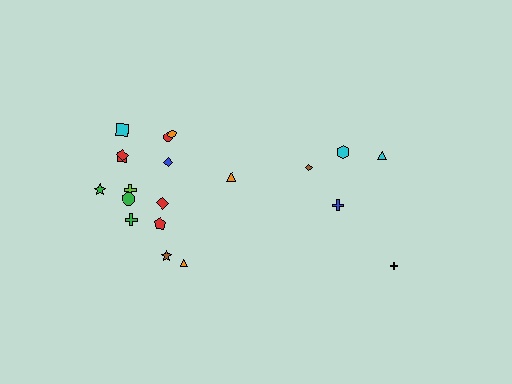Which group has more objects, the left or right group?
The left group.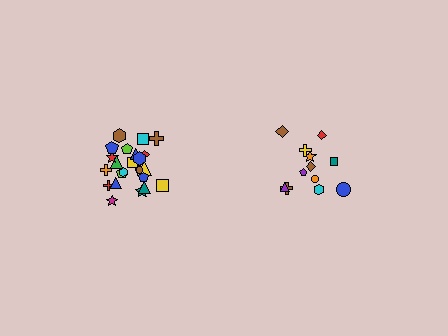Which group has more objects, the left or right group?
The left group.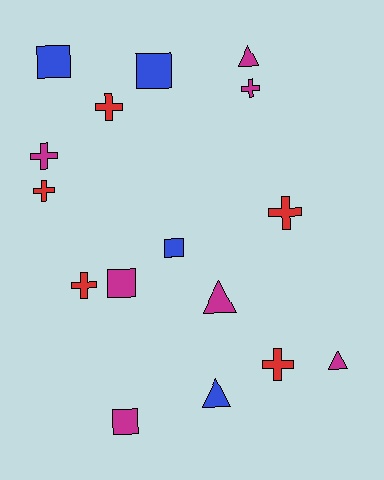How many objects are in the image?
There are 16 objects.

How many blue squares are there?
There are 3 blue squares.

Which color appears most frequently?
Magenta, with 7 objects.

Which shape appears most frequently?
Cross, with 7 objects.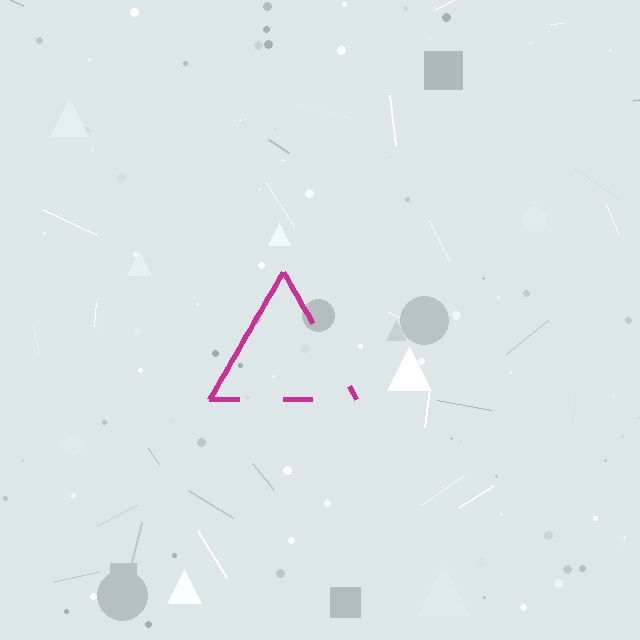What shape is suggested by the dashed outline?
The dashed outline suggests a triangle.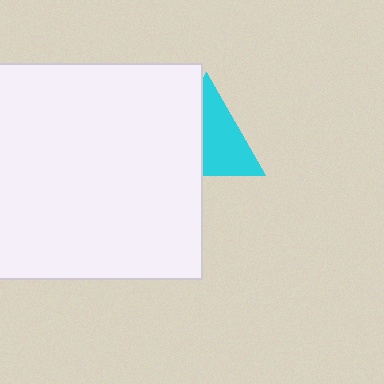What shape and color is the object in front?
The object in front is a white rectangle.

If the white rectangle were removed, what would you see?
You would see the complete cyan triangle.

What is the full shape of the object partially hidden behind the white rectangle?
The partially hidden object is a cyan triangle.